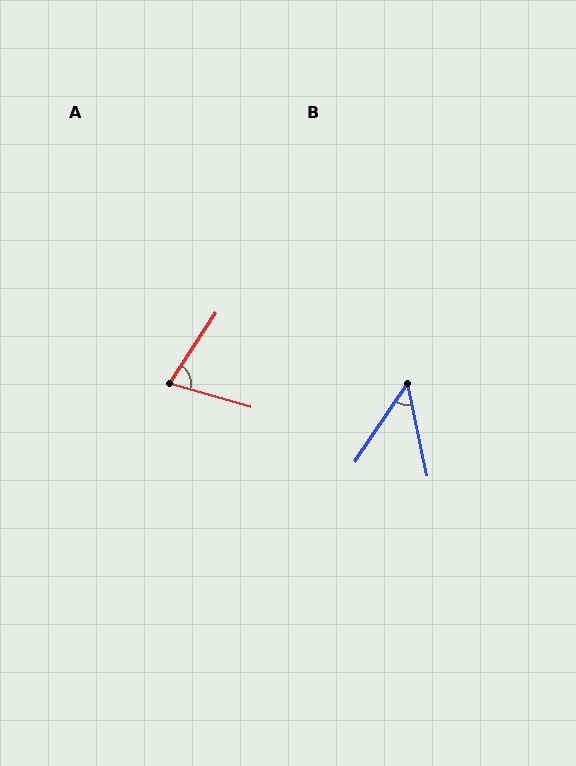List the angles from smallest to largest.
B (46°), A (73°).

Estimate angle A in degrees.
Approximately 73 degrees.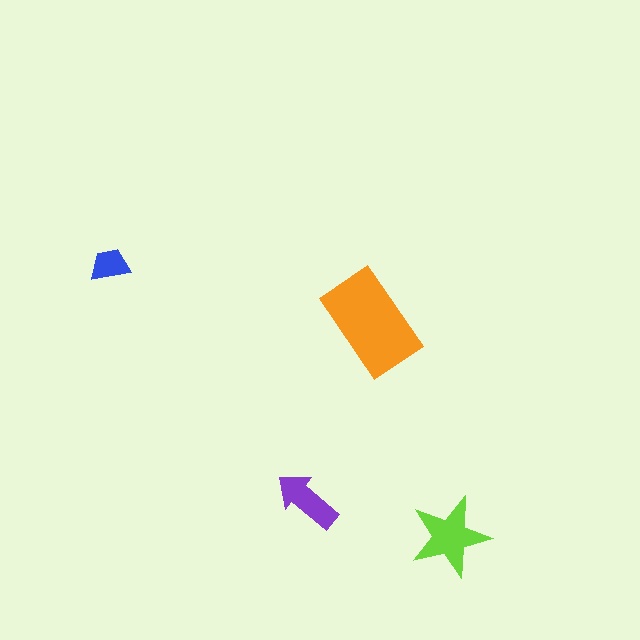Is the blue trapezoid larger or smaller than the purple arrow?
Smaller.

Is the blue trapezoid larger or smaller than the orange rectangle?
Smaller.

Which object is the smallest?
The blue trapezoid.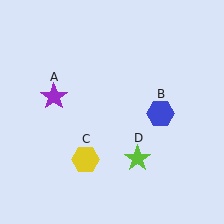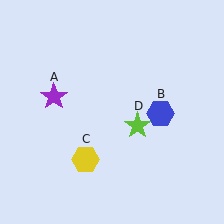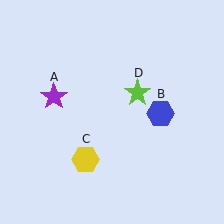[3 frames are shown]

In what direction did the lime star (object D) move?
The lime star (object D) moved up.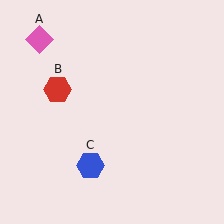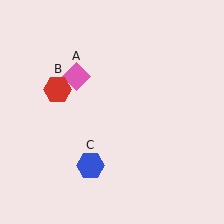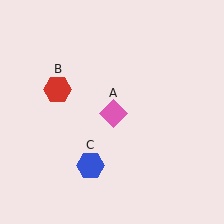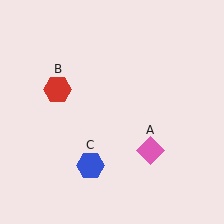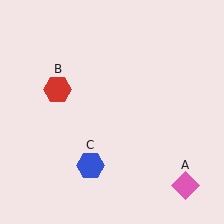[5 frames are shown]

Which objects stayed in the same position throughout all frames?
Red hexagon (object B) and blue hexagon (object C) remained stationary.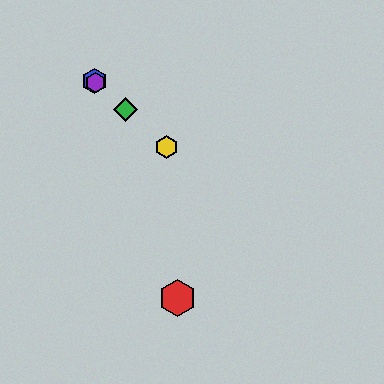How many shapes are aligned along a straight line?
4 shapes (the blue hexagon, the green diamond, the yellow hexagon, the purple hexagon) are aligned along a straight line.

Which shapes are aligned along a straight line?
The blue hexagon, the green diamond, the yellow hexagon, the purple hexagon are aligned along a straight line.